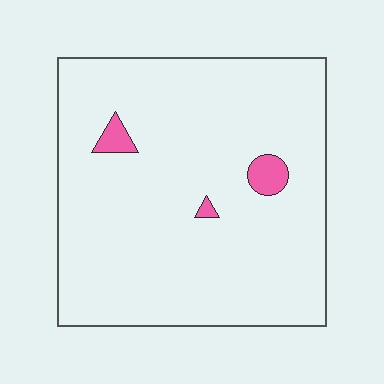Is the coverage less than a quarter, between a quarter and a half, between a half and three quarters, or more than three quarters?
Less than a quarter.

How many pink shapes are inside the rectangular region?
3.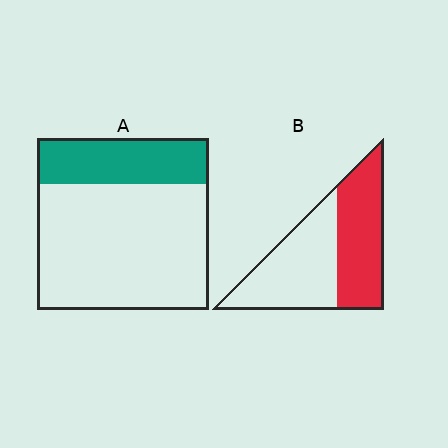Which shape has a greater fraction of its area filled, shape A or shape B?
Shape B.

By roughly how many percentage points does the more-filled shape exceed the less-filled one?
By roughly 20 percentage points (B over A).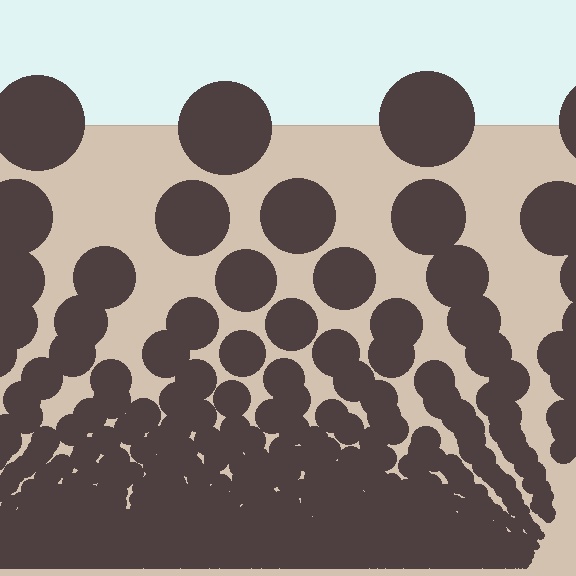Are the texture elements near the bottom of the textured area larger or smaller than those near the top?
Smaller. The gradient is inverted — elements near the bottom are smaller and denser.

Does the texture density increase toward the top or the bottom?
Density increases toward the bottom.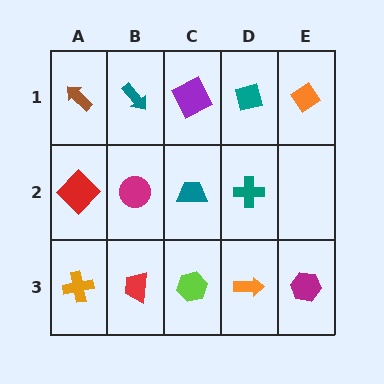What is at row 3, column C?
A lime hexagon.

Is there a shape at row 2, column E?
No, that cell is empty.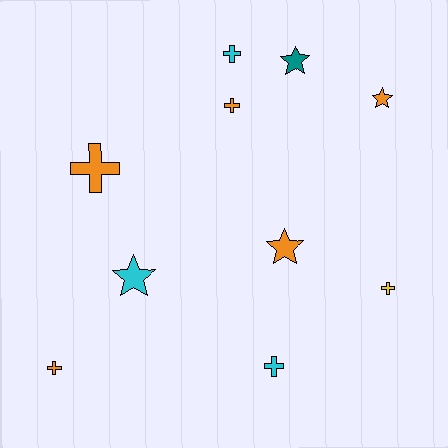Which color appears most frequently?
Orange, with 5 objects.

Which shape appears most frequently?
Cross, with 6 objects.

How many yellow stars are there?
There are no yellow stars.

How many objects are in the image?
There are 10 objects.